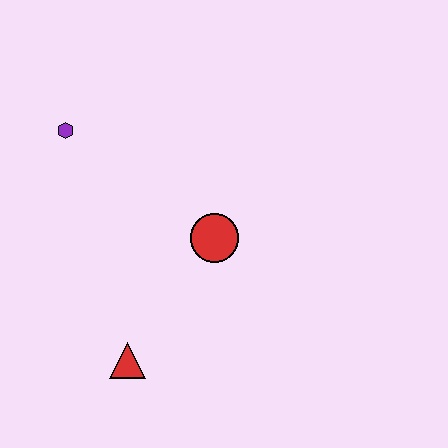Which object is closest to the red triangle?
The red circle is closest to the red triangle.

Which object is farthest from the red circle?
The purple hexagon is farthest from the red circle.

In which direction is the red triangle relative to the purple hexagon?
The red triangle is below the purple hexagon.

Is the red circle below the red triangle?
No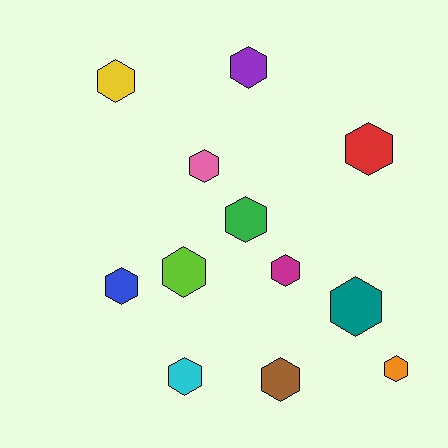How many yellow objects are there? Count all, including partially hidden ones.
There is 1 yellow object.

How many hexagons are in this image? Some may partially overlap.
There are 12 hexagons.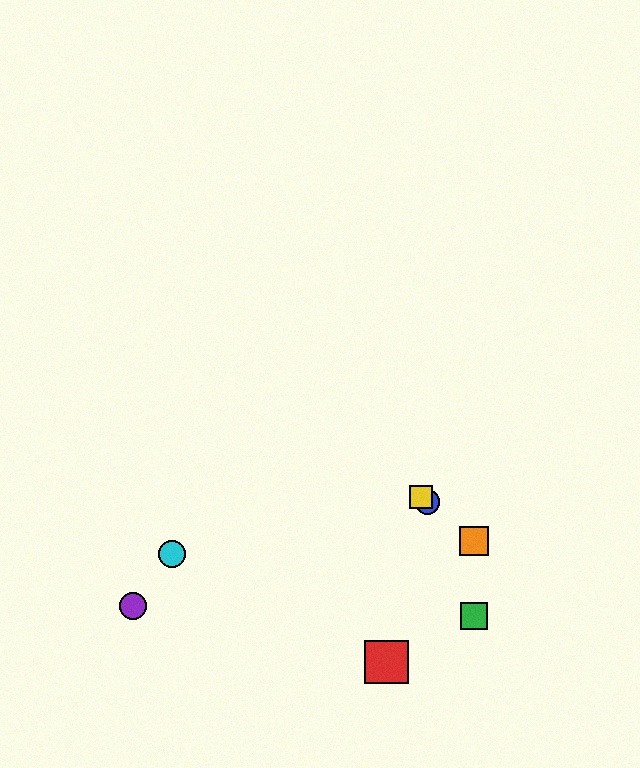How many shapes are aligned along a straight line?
3 shapes (the blue circle, the yellow square, the orange square) are aligned along a straight line.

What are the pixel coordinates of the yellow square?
The yellow square is at (421, 497).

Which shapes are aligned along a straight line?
The blue circle, the yellow square, the orange square are aligned along a straight line.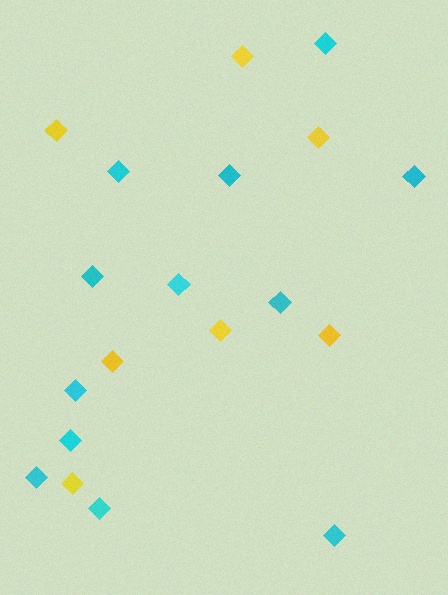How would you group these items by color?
There are 2 groups: one group of yellow diamonds (7) and one group of cyan diamonds (12).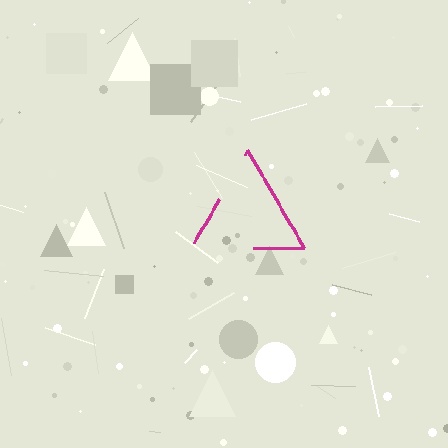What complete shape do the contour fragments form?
The contour fragments form a triangle.